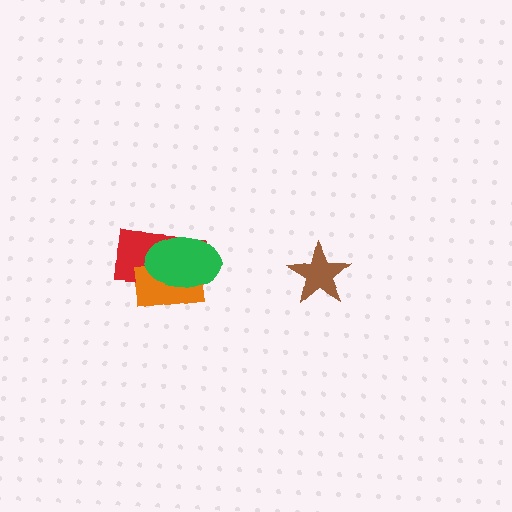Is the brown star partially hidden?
No, no other shape covers it.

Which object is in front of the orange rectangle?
The green ellipse is in front of the orange rectangle.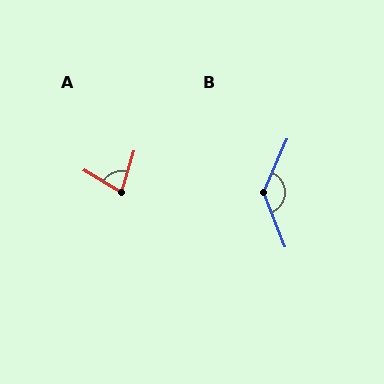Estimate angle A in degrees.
Approximately 76 degrees.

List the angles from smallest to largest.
A (76°), B (135°).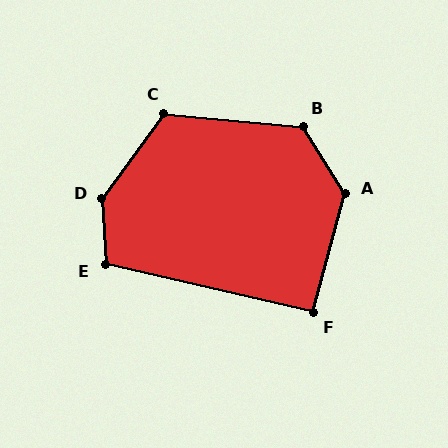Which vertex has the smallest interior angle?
F, at approximately 92 degrees.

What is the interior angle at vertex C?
Approximately 121 degrees (obtuse).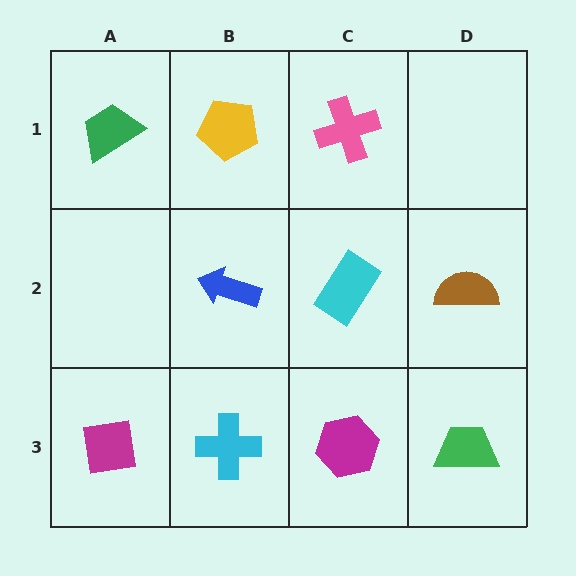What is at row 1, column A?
A green trapezoid.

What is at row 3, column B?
A cyan cross.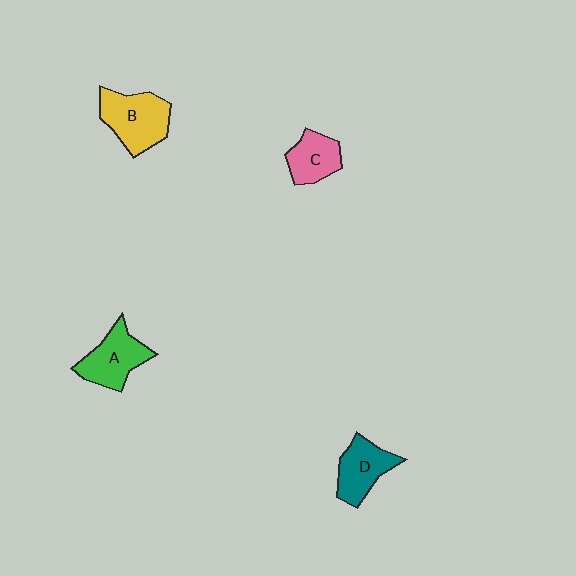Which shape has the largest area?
Shape B (yellow).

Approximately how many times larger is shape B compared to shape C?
Approximately 1.5 times.